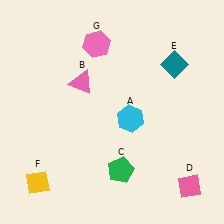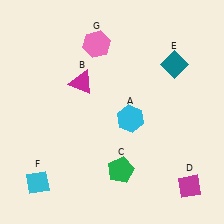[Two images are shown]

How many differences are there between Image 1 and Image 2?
There are 3 differences between the two images.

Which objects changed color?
B changed from pink to magenta. D changed from pink to magenta. F changed from yellow to cyan.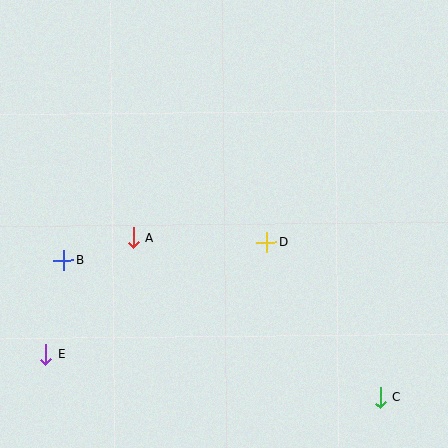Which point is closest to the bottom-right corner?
Point C is closest to the bottom-right corner.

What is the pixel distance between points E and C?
The distance between E and C is 337 pixels.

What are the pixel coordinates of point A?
Point A is at (133, 238).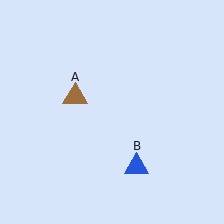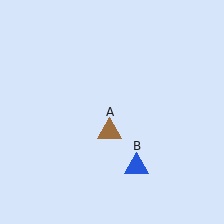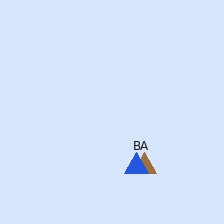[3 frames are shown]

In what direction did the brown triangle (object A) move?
The brown triangle (object A) moved down and to the right.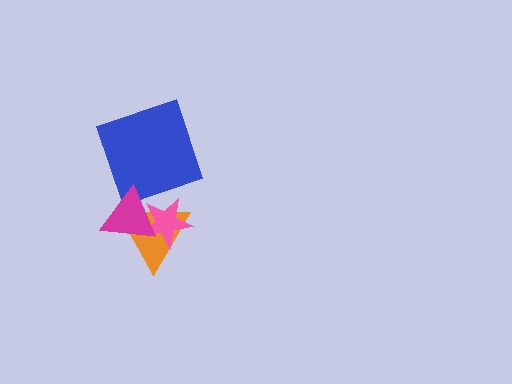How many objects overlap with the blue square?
0 objects overlap with the blue square.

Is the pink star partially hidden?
Yes, it is partially covered by another shape.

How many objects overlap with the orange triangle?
2 objects overlap with the orange triangle.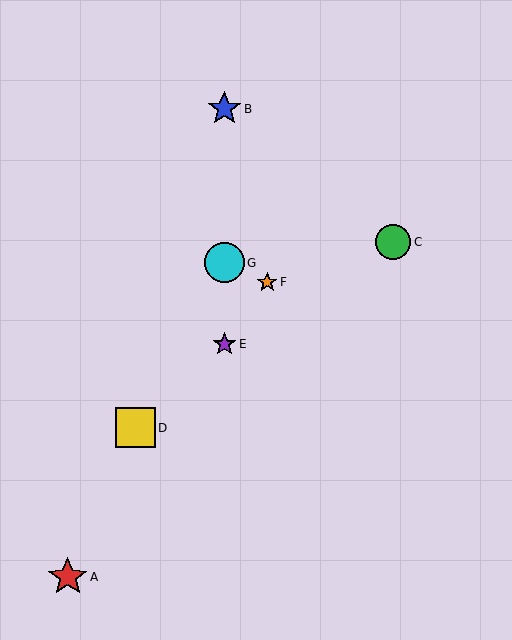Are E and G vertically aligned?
Yes, both are at x≈224.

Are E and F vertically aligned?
No, E is at x≈224 and F is at x≈267.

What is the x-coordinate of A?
Object A is at x≈68.